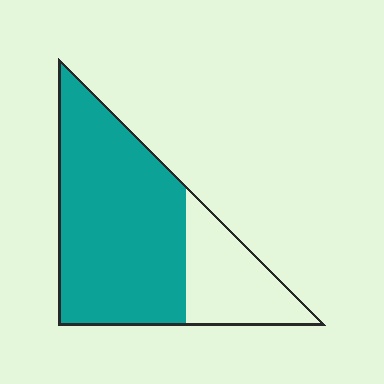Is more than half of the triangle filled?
Yes.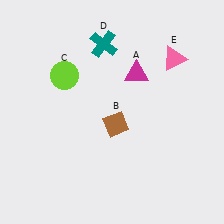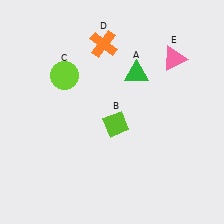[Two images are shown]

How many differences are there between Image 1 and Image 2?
There are 3 differences between the two images.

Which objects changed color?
A changed from magenta to green. B changed from brown to lime. D changed from teal to orange.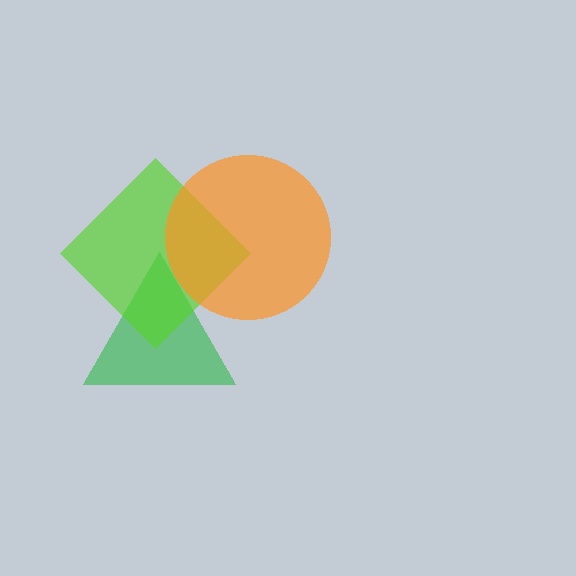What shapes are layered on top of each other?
The layered shapes are: a green triangle, a lime diamond, an orange circle.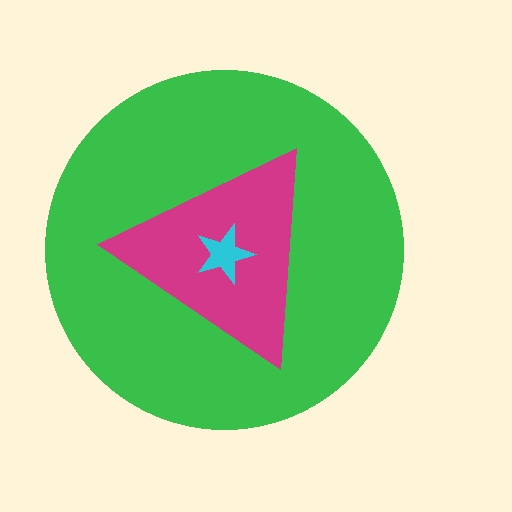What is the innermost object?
The cyan star.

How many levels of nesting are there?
3.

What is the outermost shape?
The green circle.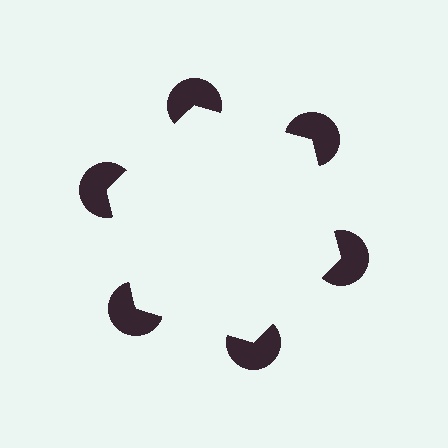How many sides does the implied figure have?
6 sides.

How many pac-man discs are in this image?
There are 6 — one at each vertex of the illusory hexagon.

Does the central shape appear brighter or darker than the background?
It typically appears slightly brighter than the background, even though no actual brightness change is drawn.